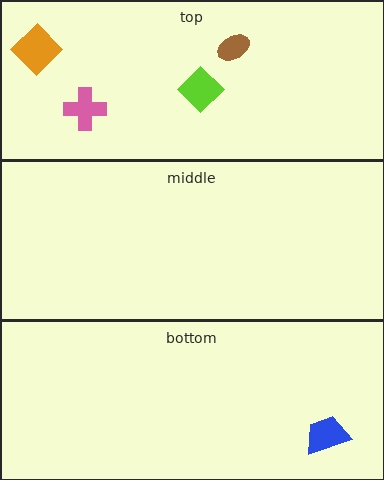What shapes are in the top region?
The brown ellipse, the lime diamond, the orange diamond, the pink cross.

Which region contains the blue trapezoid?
The bottom region.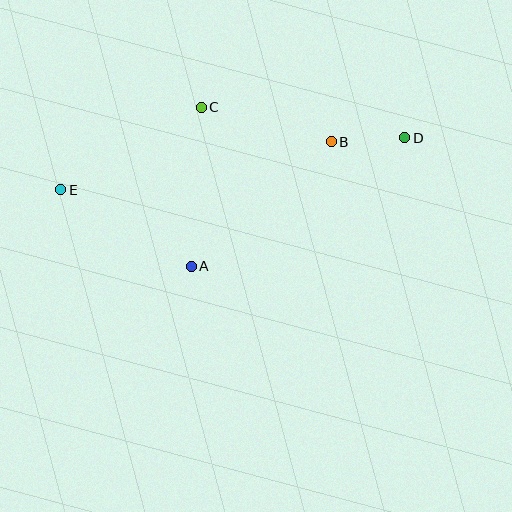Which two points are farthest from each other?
Points D and E are farthest from each other.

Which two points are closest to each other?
Points B and D are closest to each other.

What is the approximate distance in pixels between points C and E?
The distance between C and E is approximately 163 pixels.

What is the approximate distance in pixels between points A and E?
The distance between A and E is approximately 151 pixels.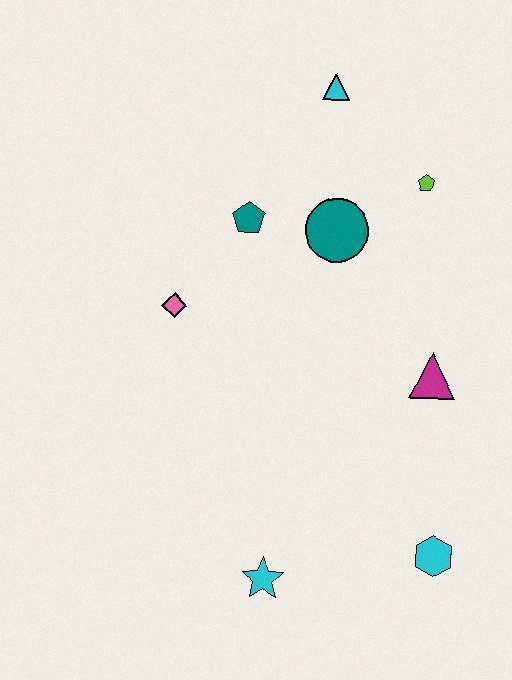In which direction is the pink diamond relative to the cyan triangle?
The pink diamond is below the cyan triangle.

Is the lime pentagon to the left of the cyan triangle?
No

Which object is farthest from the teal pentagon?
The cyan hexagon is farthest from the teal pentagon.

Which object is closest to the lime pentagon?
The teal circle is closest to the lime pentagon.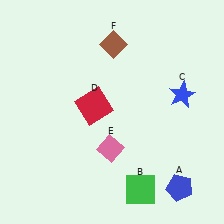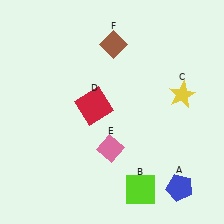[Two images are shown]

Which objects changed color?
B changed from green to lime. C changed from blue to yellow.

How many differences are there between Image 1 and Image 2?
There are 2 differences between the two images.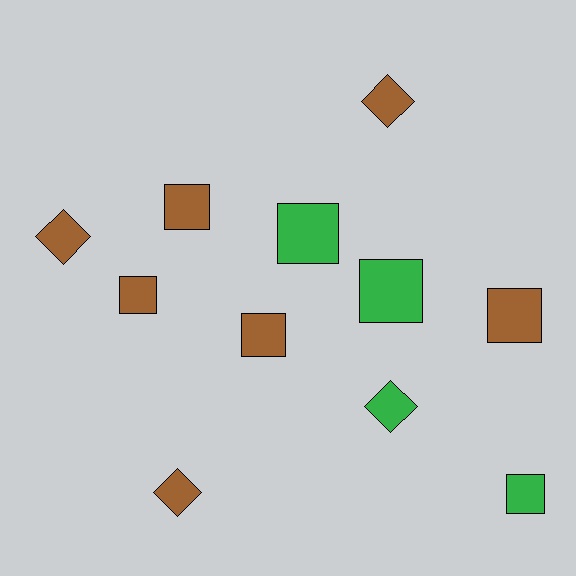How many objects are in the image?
There are 11 objects.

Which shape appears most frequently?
Square, with 7 objects.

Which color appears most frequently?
Brown, with 7 objects.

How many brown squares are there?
There are 4 brown squares.